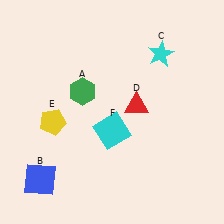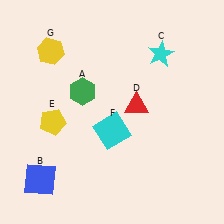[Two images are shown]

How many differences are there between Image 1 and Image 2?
There is 1 difference between the two images.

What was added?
A yellow hexagon (G) was added in Image 2.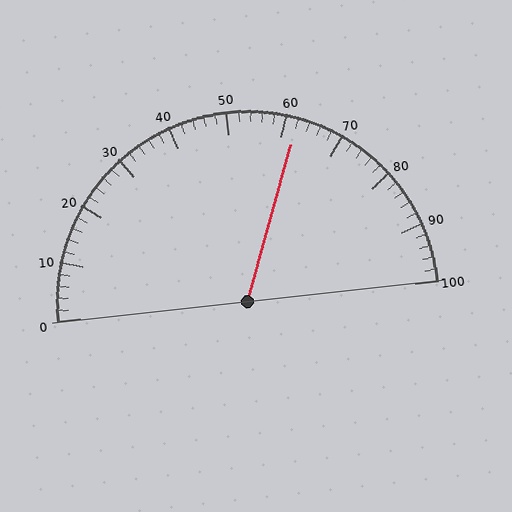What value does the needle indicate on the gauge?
The needle indicates approximately 62.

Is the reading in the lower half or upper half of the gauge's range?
The reading is in the upper half of the range (0 to 100).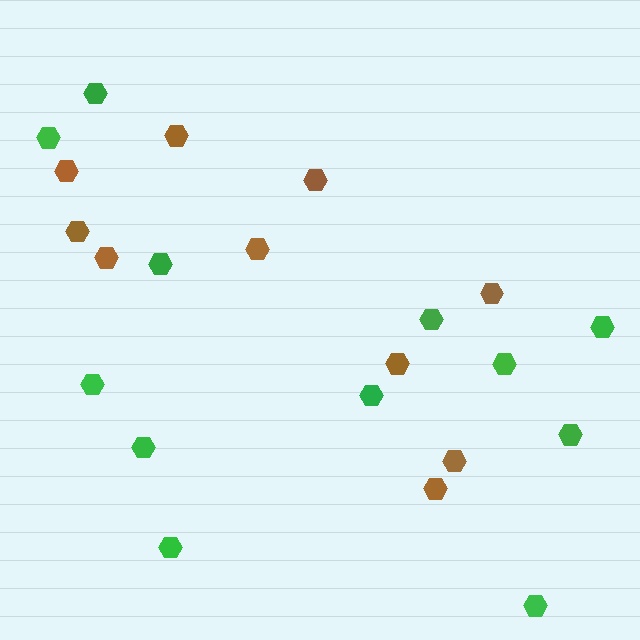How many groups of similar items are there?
There are 2 groups: one group of green hexagons (12) and one group of brown hexagons (10).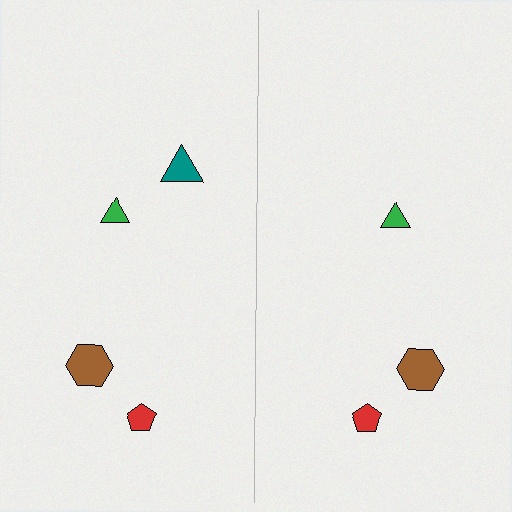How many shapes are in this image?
There are 7 shapes in this image.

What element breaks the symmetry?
A teal triangle is missing from the right side.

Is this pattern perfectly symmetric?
No, the pattern is not perfectly symmetric. A teal triangle is missing from the right side.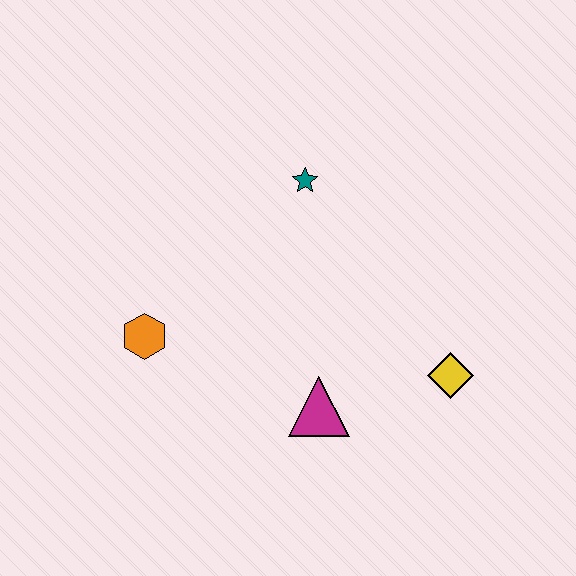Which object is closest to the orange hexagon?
The magenta triangle is closest to the orange hexagon.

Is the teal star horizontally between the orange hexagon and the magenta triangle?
Yes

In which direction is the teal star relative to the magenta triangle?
The teal star is above the magenta triangle.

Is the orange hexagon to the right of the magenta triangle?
No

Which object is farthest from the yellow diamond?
The orange hexagon is farthest from the yellow diamond.